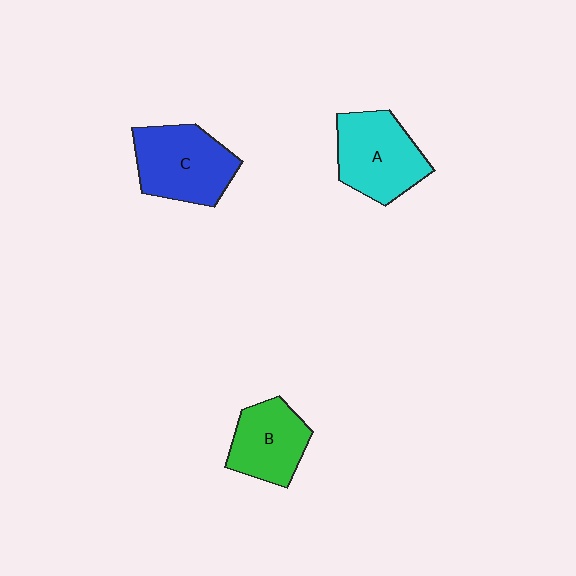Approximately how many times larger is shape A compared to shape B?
Approximately 1.2 times.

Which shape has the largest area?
Shape C (blue).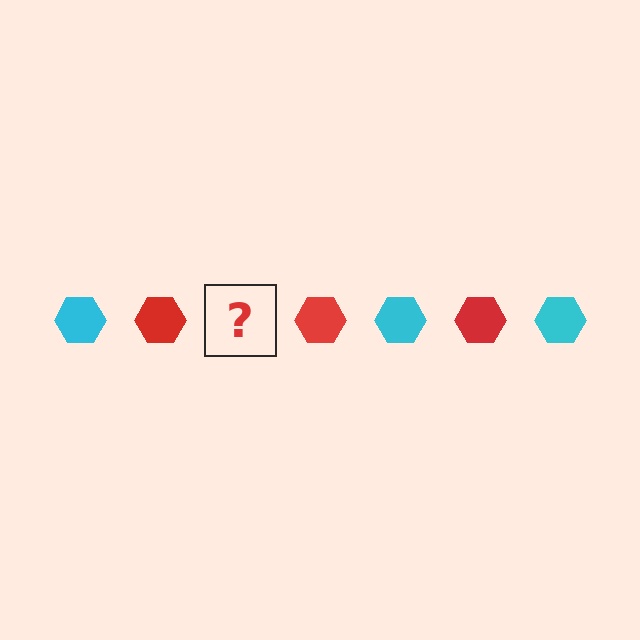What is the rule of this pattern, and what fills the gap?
The rule is that the pattern cycles through cyan, red hexagons. The gap should be filled with a cyan hexagon.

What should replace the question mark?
The question mark should be replaced with a cyan hexagon.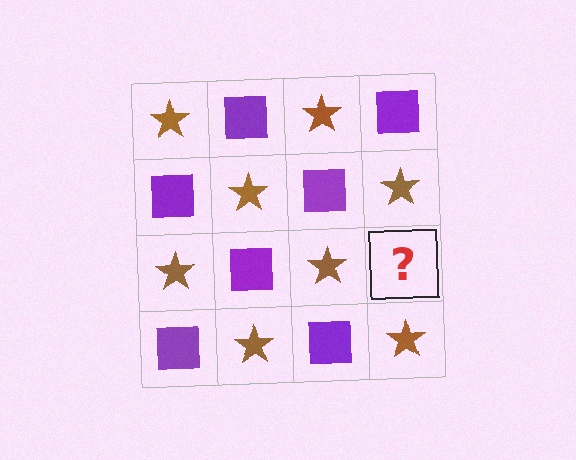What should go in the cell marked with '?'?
The missing cell should contain a purple square.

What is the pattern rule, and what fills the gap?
The rule is that it alternates brown star and purple square in a checkerboard pattern. The gap should be filled with a purple square.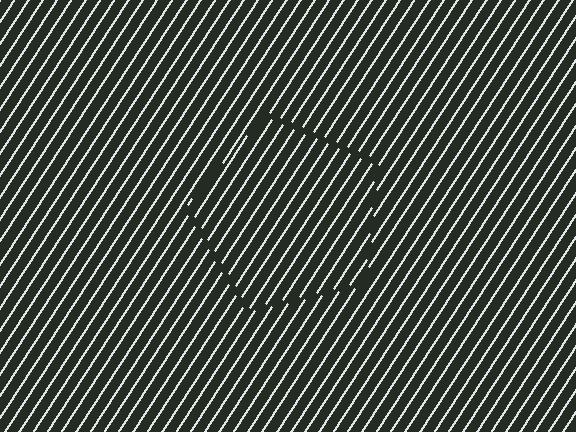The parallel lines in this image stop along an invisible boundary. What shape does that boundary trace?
An illusory pentagon. The interior of the shape contains the same grating, shifted by half a period — the contour is defined by the phase discontinuity where line-ends from the inner and outer gratings abut.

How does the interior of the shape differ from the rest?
The interior of the shape contains the same grating, shifted by half a period — the contour is defined by the phase discontinuity where line-ends from the inner and outer gratings abut.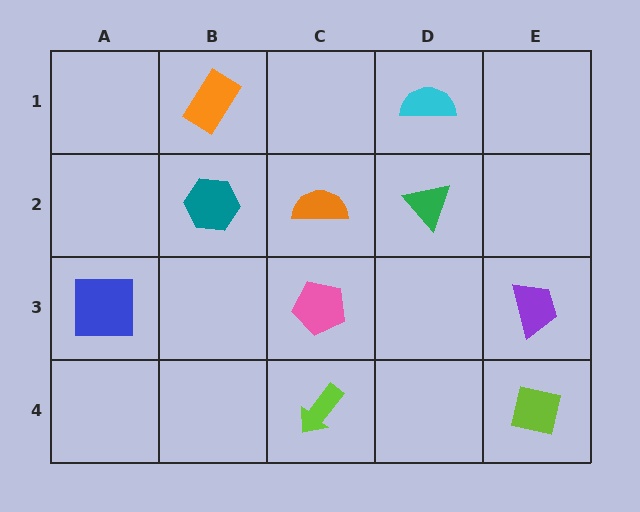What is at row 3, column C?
A pink pentagon.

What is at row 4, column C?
A lime arrow.